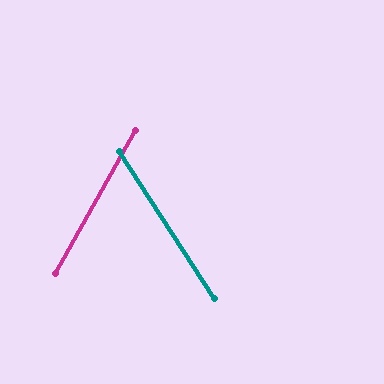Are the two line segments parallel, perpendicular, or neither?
Neither parallel nor perpendicular — they differ by about 62°.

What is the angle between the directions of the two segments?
Approximately 62 degrees.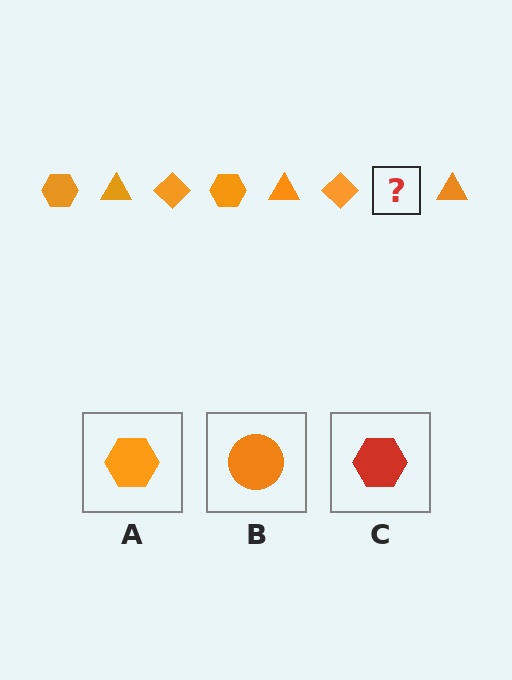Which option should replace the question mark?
Option A.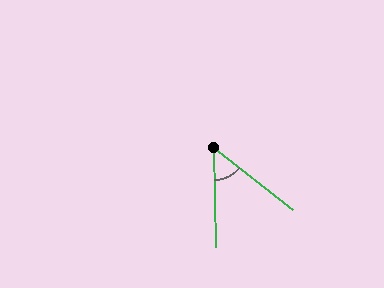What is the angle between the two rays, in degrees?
Approximately 51 degrees.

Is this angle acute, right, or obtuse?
It is acute.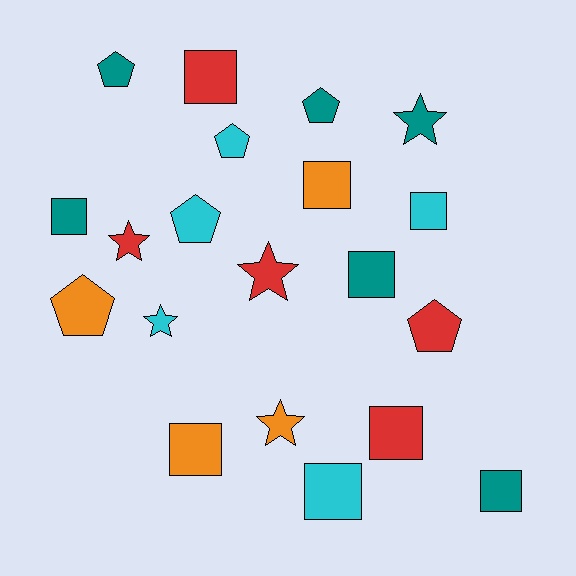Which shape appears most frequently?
Square, with 9 objects.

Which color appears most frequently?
Teal, with 6 objects.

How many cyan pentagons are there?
There are 2 cyan pentagons.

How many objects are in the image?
There are 20 objects.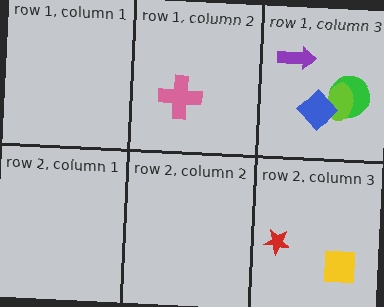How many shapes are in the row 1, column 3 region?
4.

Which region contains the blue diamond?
The row 1, column 3 region.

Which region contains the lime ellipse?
The row 1, column 3 region.